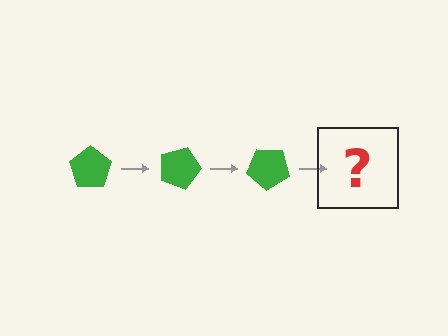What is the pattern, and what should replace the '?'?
The pattern is that the pentagon rotates 20 degrees each step. The '?' should be a green pentagon rotated 60 degrees.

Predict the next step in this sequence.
The next step is a green pentagon rotated 60 degrees.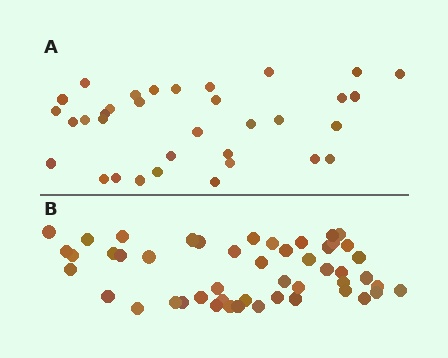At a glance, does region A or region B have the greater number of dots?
Region B (the bottom region) has more dots.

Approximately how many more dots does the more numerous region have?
Region B has approximately 15 more dots than region A.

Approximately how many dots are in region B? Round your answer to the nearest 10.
About 50 dots. (The exact count is 49, which rounds to 50.)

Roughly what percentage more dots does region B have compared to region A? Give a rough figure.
About 45% more.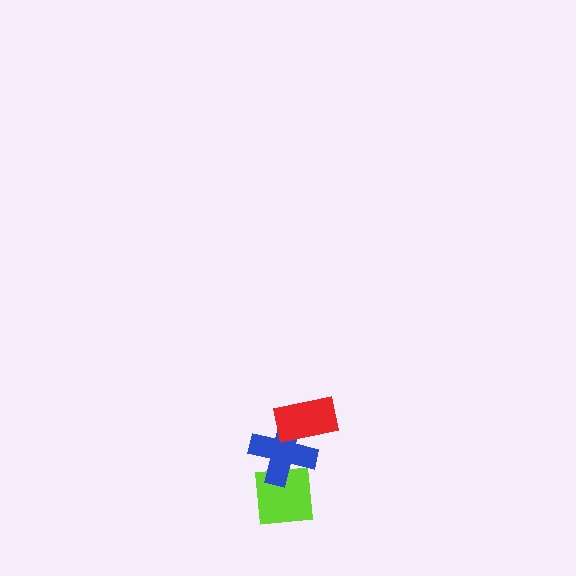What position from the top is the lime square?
The lime square is 3rd from the top.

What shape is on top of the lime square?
The blue cross is on top of the lime square.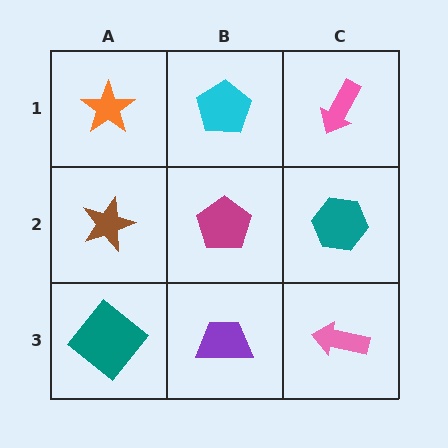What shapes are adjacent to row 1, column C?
A teal hexagon (row 2, column C), a cyan pentagon (row 1, column B).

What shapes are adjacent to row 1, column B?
A magenta pentagon (row 2, column B), an orange star (row 1, column A), a pink arrow (row 1, column C).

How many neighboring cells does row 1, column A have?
2.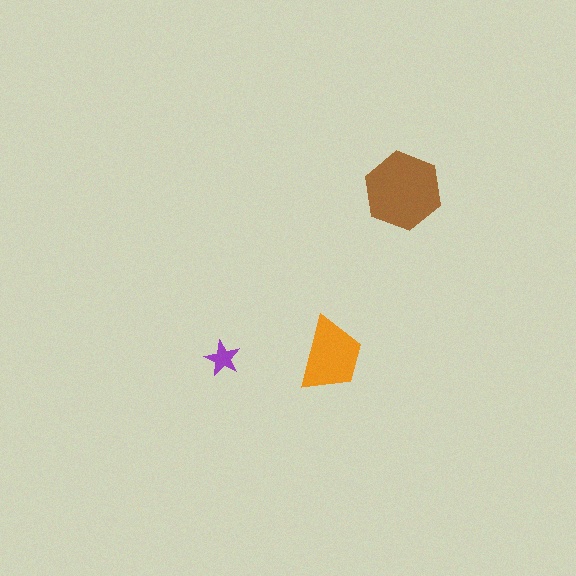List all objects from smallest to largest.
The purple star, the orange trapezoid, the brown hexagon.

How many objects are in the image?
There are 3 objects in the image.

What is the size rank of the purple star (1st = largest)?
3rd.